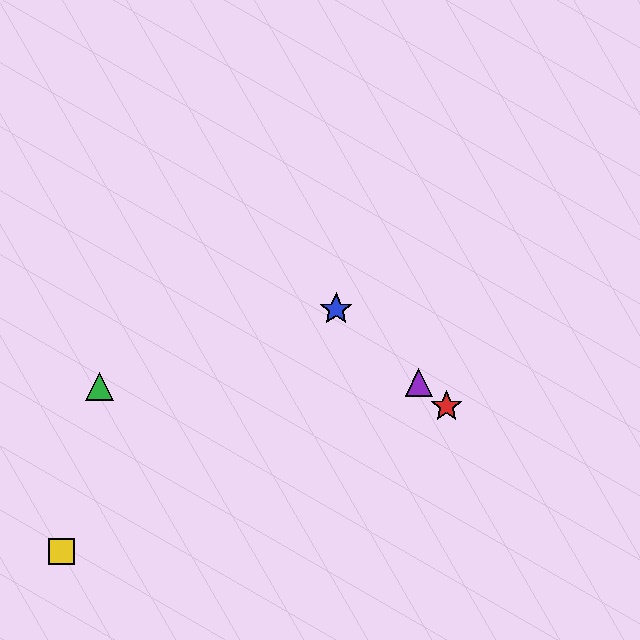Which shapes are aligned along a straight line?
The red star, the blue star, the purple triangle are aligned along a straight line.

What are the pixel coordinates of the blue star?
The blue star is at (336, 309).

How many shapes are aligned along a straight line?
3 shapes (the red star, the blue star, the purple triangle) are aligned along a straight line.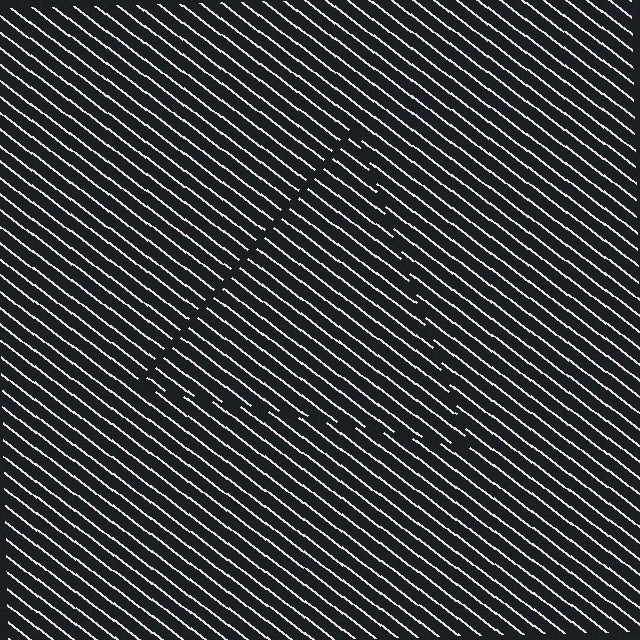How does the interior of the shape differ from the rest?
The interior of the shape contains the same grating, shifted by half a period — the contour is defined by the phase discontinuity where line-ends from the inner and outer gratings abut.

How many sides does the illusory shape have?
3 sides — the line-ends trace a triangle.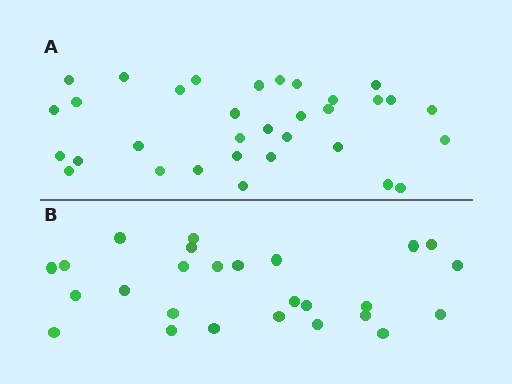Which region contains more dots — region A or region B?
Region A (the top region) has more dots.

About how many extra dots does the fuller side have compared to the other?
Region A has roughly 8 or so more dots than region B.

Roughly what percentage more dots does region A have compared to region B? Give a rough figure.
About 25% more.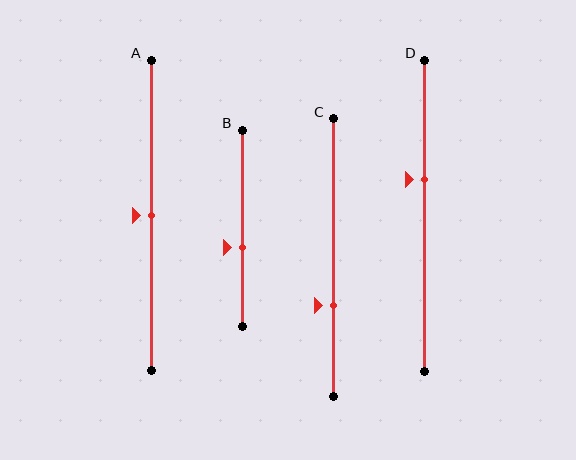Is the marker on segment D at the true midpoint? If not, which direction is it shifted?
No, the marker on segment D is shifted upward by about 12% of the segment length.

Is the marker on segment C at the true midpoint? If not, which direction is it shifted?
No, the marker on segment C is shifted downward by about 17% of the segment length.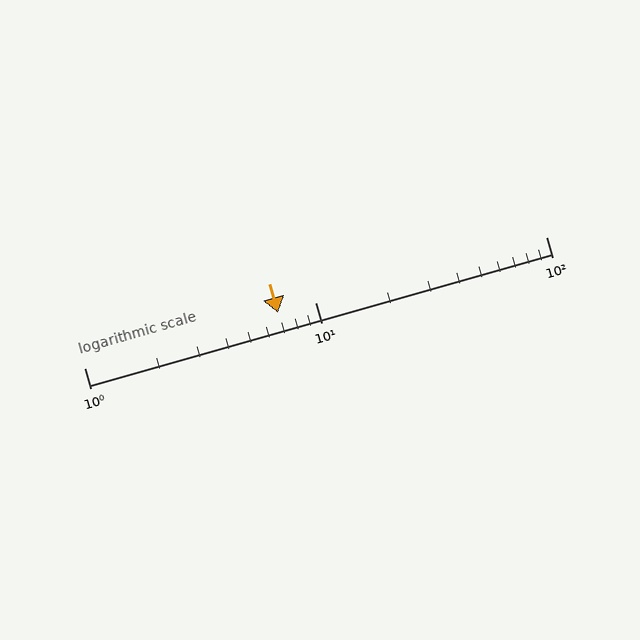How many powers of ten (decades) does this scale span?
The scale spans 2 decades, from 1 to 100.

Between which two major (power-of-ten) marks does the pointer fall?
The pointer is between 1 and 10.